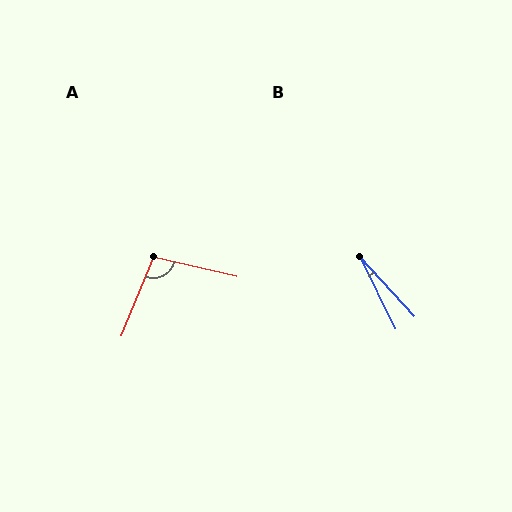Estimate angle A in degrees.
Approximately 99 degrees.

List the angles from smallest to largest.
B (16°), A (99°).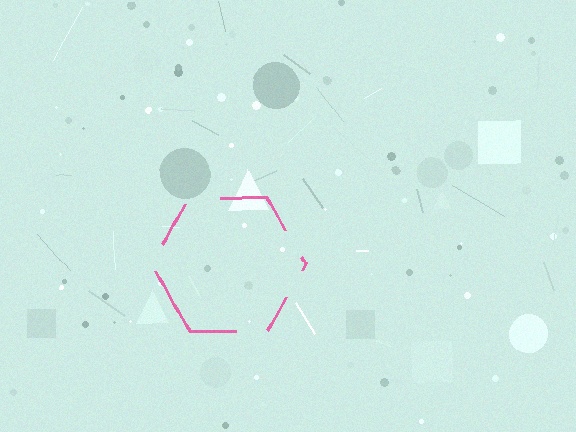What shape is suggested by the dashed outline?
The dashed outline suggests a hexagon.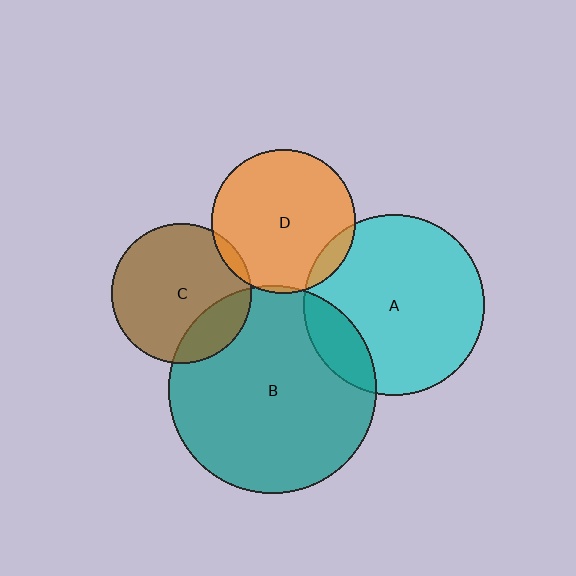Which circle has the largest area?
Circle B (teal).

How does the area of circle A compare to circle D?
Approximately 1.6 times.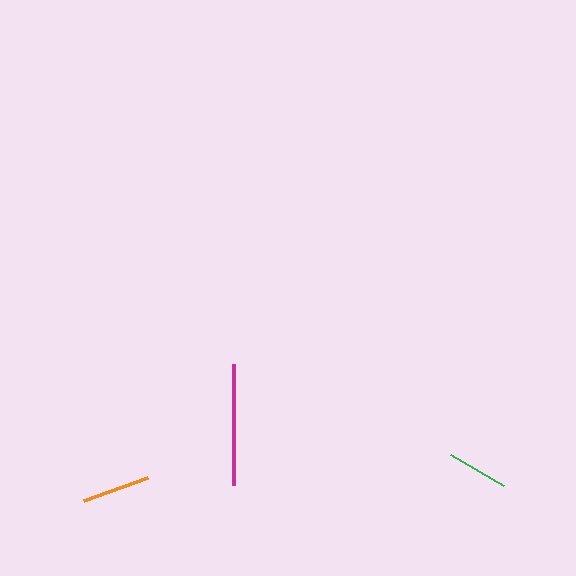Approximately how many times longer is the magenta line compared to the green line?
The magenta line is approximately 2.0 times the length of the green line.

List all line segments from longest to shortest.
From longest to shortest: magenta, orange, green.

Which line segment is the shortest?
The green line is the shortest at approximately 62 pixels.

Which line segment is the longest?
The magenta line is the longest at approximately 120 pixels.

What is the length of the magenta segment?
The magenta segment is approximately 120 pixels long.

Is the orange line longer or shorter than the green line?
The orange line is longer than the green line.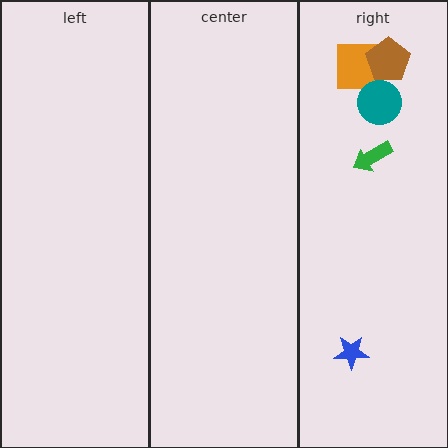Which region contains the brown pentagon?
The right region.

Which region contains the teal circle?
The right region.